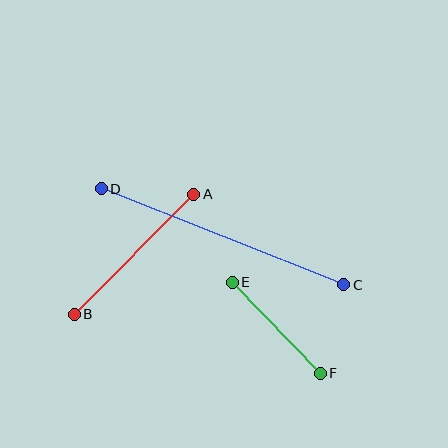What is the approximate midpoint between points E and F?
The midpoint is at approximately (276, 328) pixels.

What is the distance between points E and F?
The distance is approximately 126 pixels.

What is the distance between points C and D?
The distance is approximately 261 pixels.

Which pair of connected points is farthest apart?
Points C and D are farthest apart.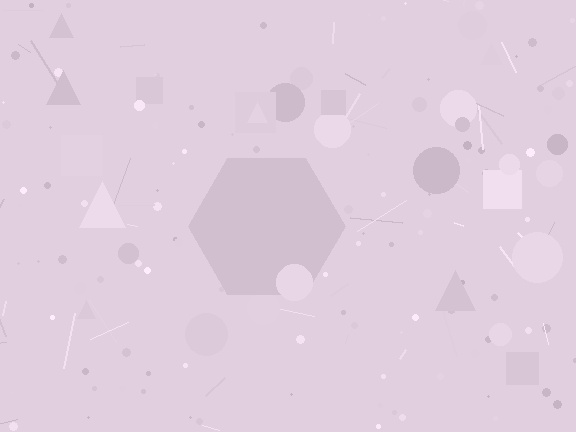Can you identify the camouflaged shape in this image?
The camouflaged shape is a hexagon.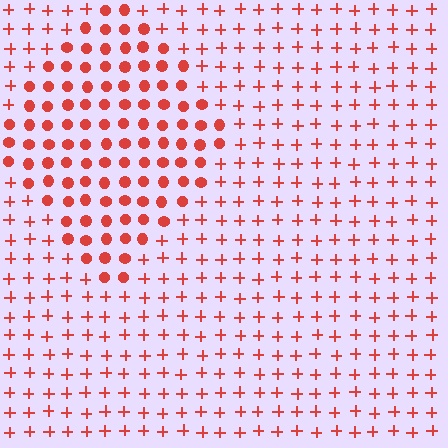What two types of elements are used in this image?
The image uses circles inside the diamond region and plus signs outside it.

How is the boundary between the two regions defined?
The boundary is defined by a change in element shape: circles inside vs. plus signs outside. All elements share the same color and spacing.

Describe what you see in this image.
The image is filled with small red elements arranged in a uniform grid. A diamond-shaped region contains circles, while the surrounding area contains plus signs. The boundary is defined purely by the change in element shape.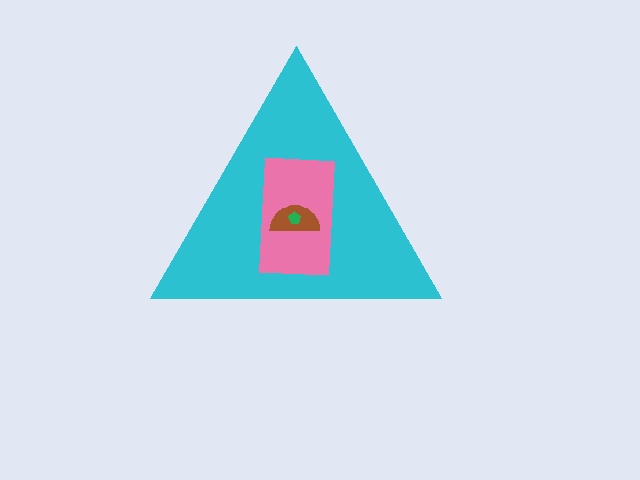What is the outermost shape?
The cyan triangle.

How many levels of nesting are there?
4.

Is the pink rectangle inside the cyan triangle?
Yes.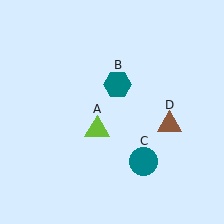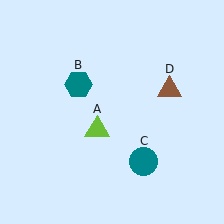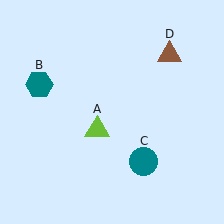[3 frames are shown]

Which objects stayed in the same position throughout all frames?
Lime triangle (object A) and teal circle (object C) remained stationary.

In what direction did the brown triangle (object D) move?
The brown triangle (object D) moved up.